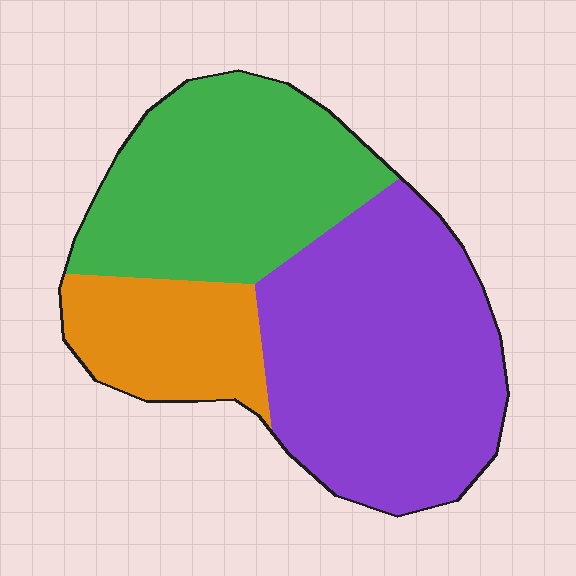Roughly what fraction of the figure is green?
Green takes up between a third and a half of the figure.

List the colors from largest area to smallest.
From largest to smallest: purple, green, orange.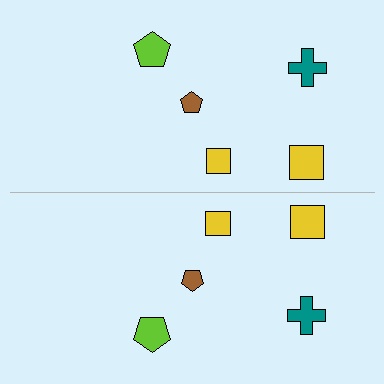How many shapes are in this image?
There are 10 shapes in this image.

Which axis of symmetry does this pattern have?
The pattern has a horizontal axis of symmetry running through the center of the image.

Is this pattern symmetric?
Yes, this pattern has bilateral (reflection) symmetry.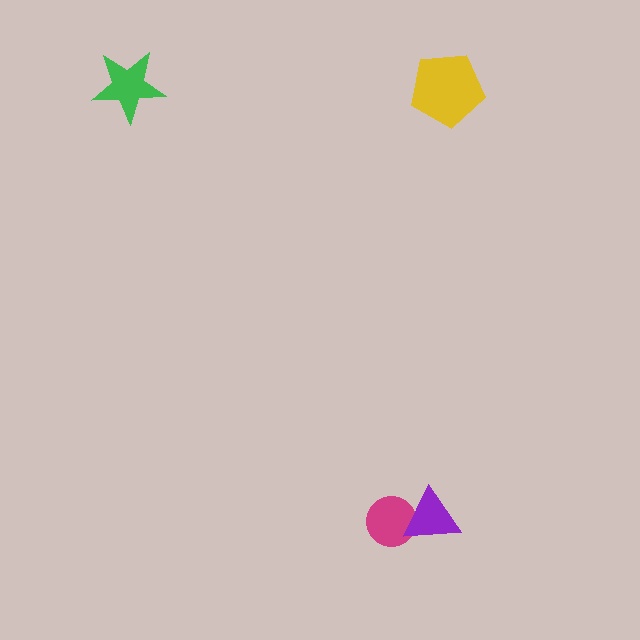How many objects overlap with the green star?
0 objects overlap with the green star.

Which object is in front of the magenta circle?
The purple triangle is in front of the magenta circle.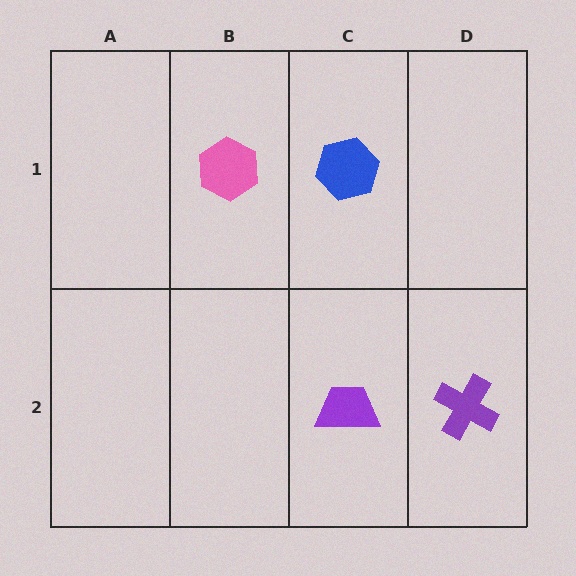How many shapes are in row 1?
2 shapes.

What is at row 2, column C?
A purple trapezoid.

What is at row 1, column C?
A blue hexagon.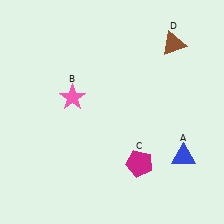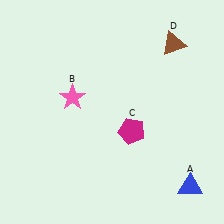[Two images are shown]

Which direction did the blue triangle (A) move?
The blue triangle (A) moved down.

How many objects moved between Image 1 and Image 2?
2 objects moved between the two images.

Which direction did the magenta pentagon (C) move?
The magenta pentagon (C) moved up.